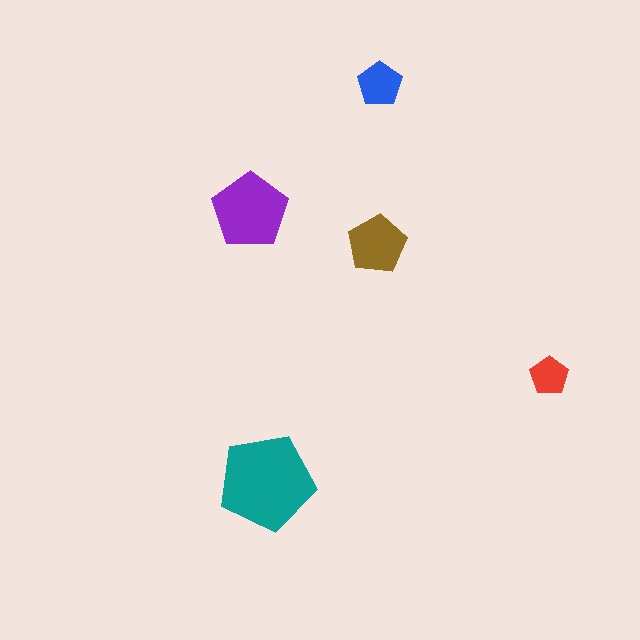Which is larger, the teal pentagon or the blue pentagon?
The teal one.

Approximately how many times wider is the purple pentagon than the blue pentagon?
About 1.5 times wider.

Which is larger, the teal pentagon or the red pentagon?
The teal one.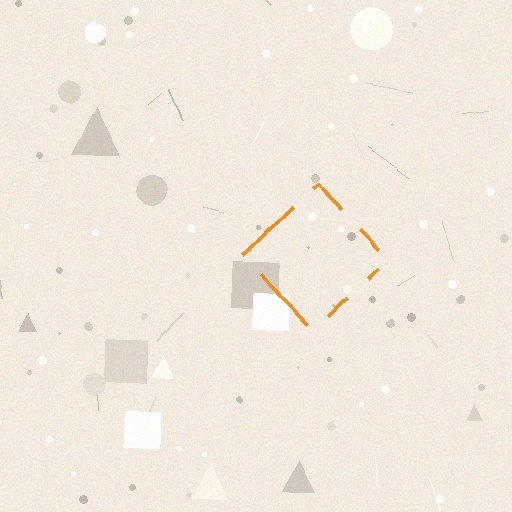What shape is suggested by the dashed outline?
The dashed outline suggests a diamond.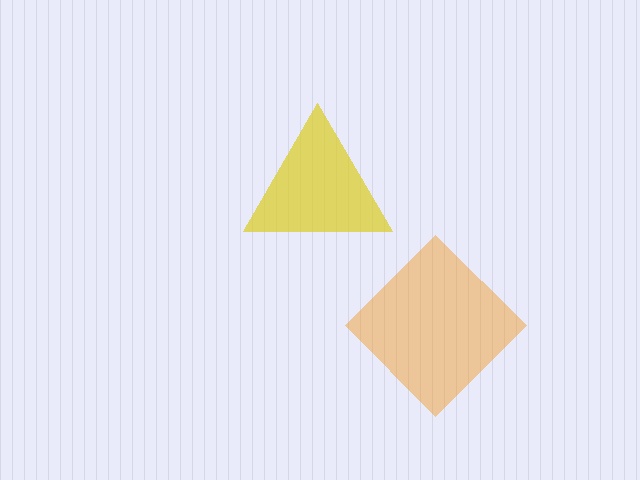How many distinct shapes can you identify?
There are 2 distinct shapes: an orange diamond, a yellow triangle.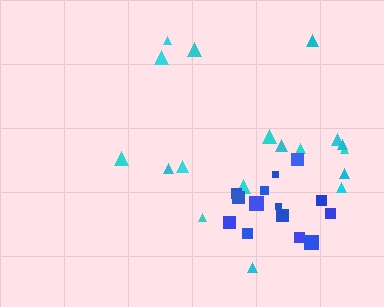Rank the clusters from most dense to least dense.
blue, cyan.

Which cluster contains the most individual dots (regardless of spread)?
Cyan (18).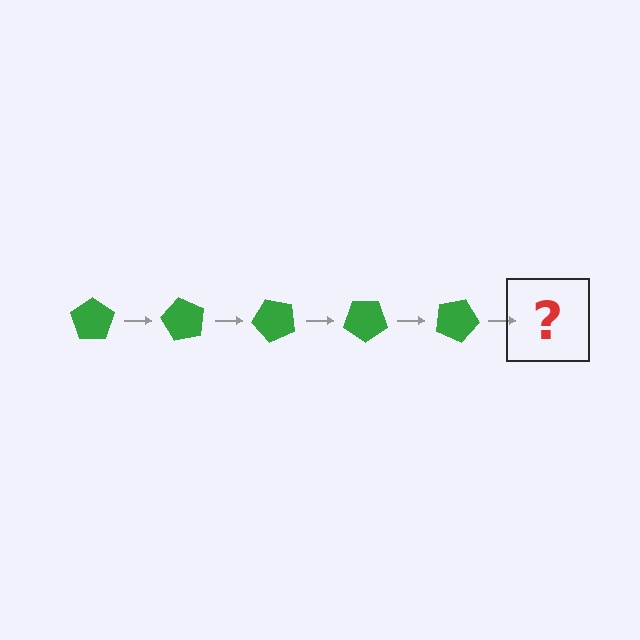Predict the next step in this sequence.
The next step is a green pentagon rotated 300 degrees.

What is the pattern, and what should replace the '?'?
The pattern is that the pentagon rotates 60 degrees each step. The '?' should be a green pentagon rotated 300 degrees.